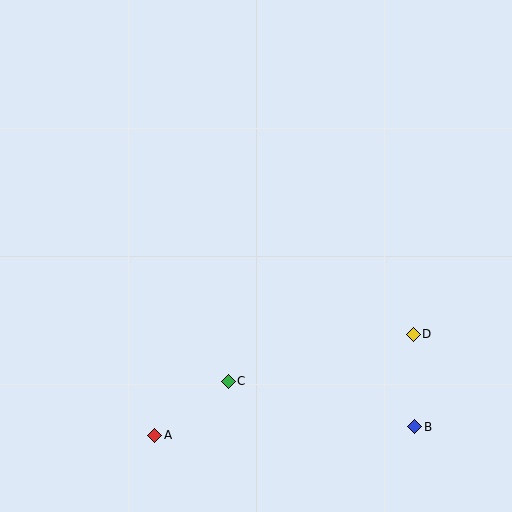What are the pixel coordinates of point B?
Point B is at (415, 427).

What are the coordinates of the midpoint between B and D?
The midpoint between B and D is at (414, 381).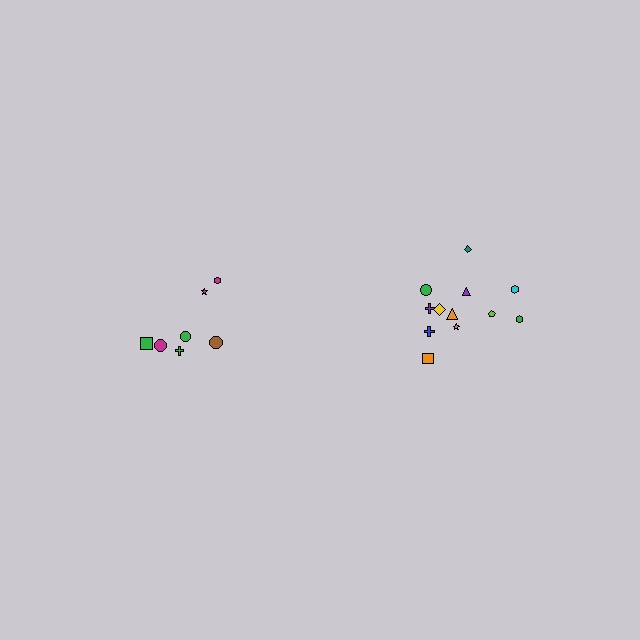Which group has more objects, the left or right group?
The right group.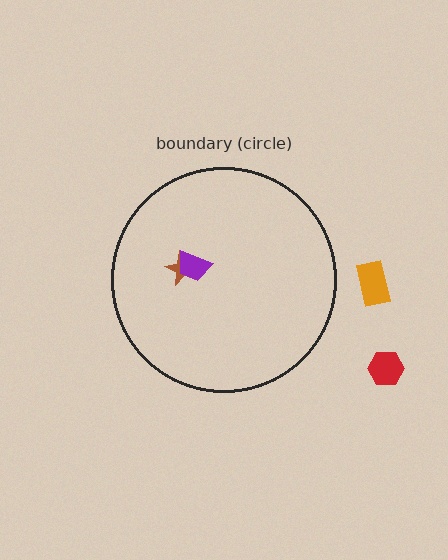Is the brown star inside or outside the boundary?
Inside.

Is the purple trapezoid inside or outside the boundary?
Inside.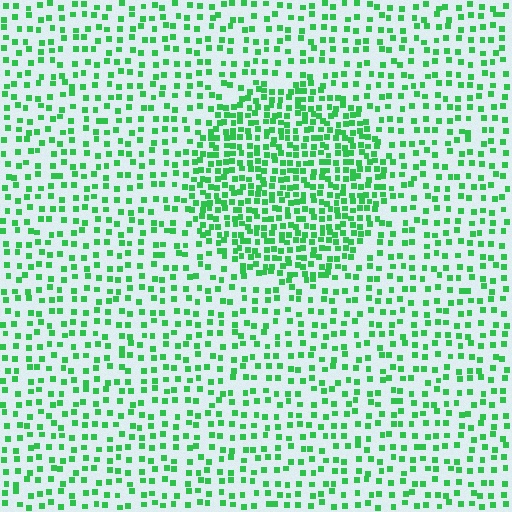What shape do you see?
I see a circle.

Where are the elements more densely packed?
The elements are more densely packed inside the circle boundary.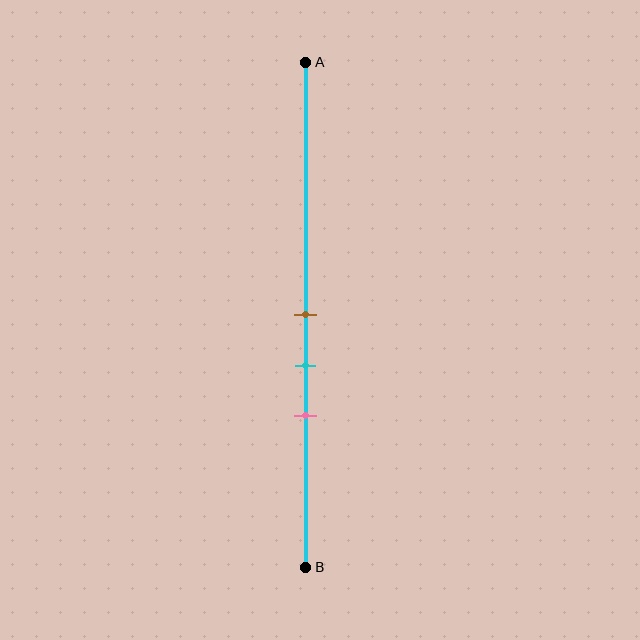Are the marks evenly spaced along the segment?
Yes, the marks are approximately evenly spaced.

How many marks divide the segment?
There are 3 marks dividing the segment.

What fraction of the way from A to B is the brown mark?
The brown mark is approximately 50% (0.5) of the way from A to B.